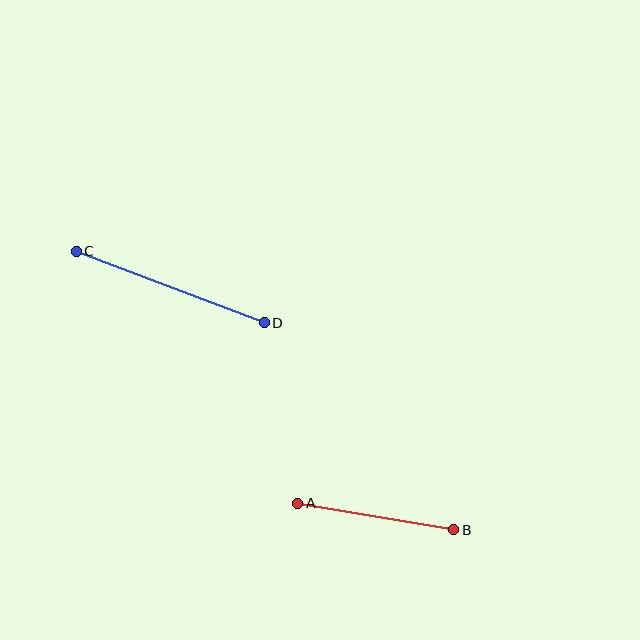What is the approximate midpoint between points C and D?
The midpoint is at approximately (170, 287) pixels.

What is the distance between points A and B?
The distance is approximately 159 pixels.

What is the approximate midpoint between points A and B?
The midpoint is at approximately (376, 517) pixels.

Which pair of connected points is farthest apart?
Points C and D are farthest apart.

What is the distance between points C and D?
The distance is approximately 201 pixels.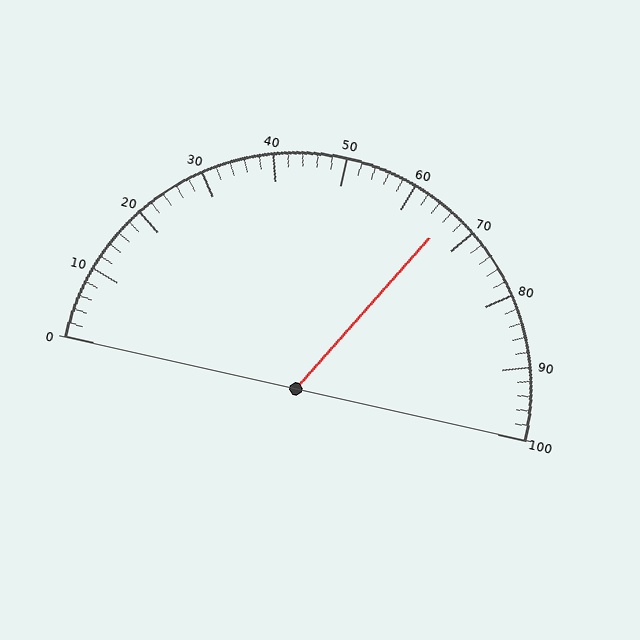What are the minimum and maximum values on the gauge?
The gauge ranges from 0 to 100.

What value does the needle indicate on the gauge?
The needle indicates approximately 66.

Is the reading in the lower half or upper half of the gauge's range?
The reading is in the upper half of the range (0 to 100).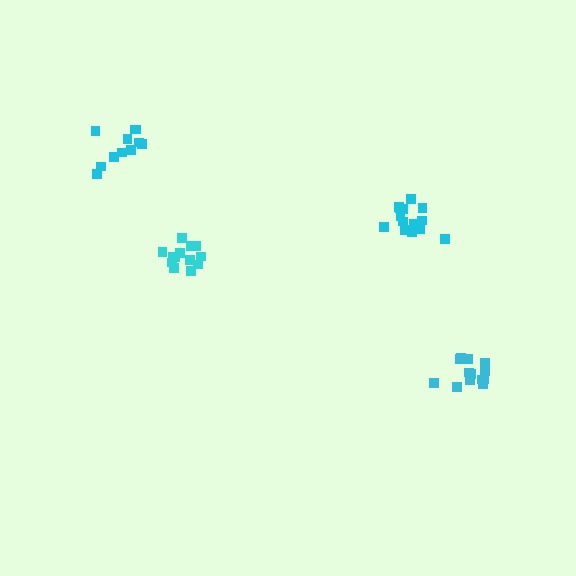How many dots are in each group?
Group 1: 13 dots, Group 2: 13 dots, Group 3: 11 dots, Group 4: 14 dots (51 total).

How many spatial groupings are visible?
There are 4 spatial groupings.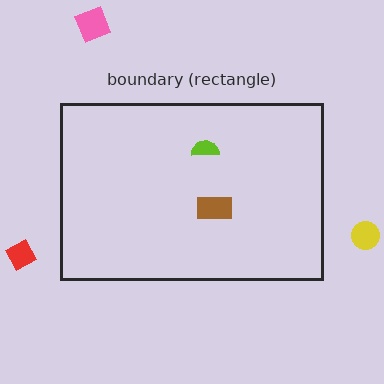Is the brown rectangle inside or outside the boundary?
Inside.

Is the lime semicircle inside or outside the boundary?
Inside.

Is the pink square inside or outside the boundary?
Outside.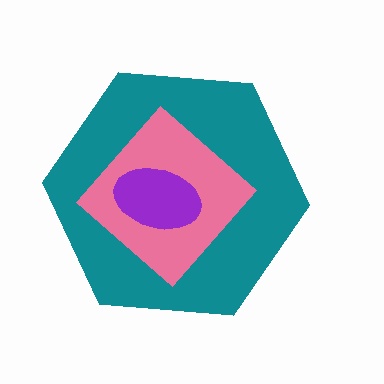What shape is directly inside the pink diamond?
The purple ellipse.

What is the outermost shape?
The teal hexagon.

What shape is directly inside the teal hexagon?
The pink diamond.